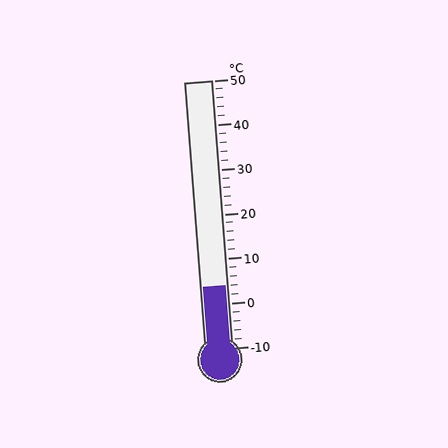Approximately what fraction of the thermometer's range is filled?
The thermometer is filled to approximately 25% of its range.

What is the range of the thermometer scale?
The thermometer scale ranges from -10°C to 50°C.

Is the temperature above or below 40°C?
The temperature is below 40°C.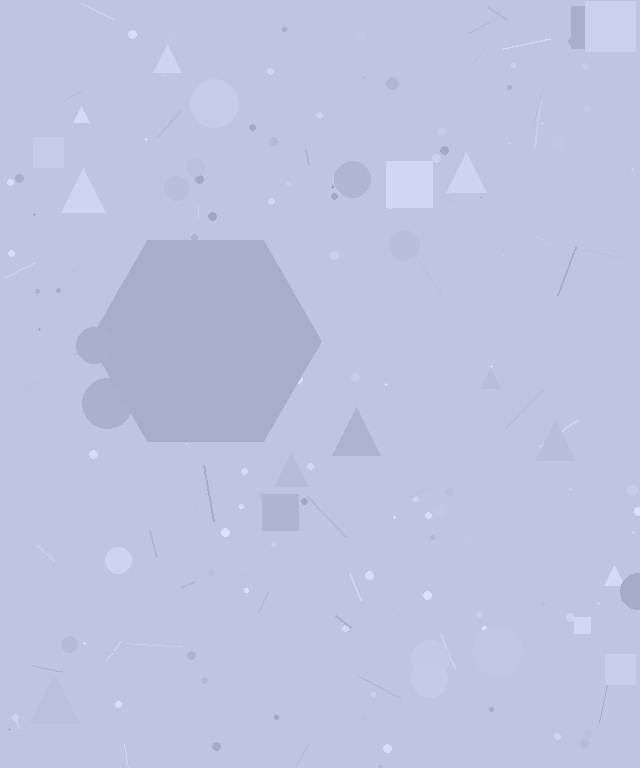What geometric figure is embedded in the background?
A hexagon is embedded in the background.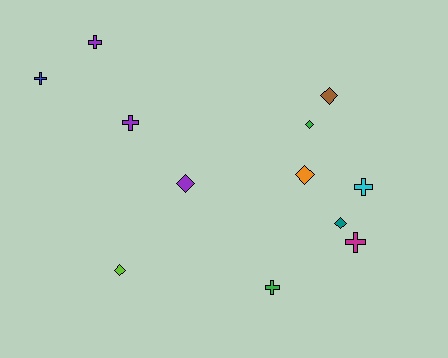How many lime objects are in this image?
There is 1 lime object.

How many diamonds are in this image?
There are 6 diamonds.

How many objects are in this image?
There are 12 objects.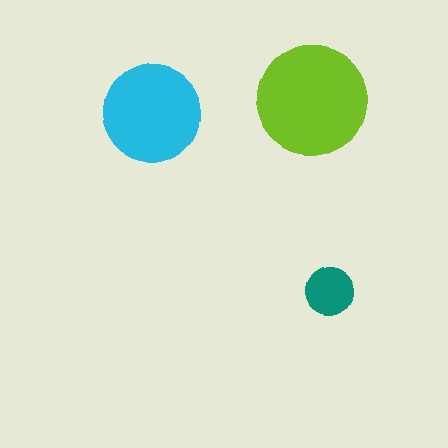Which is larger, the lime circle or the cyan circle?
The lime one.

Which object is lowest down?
The teal circle is bottommost.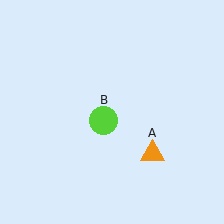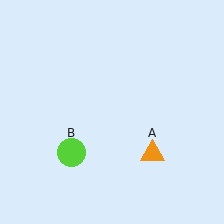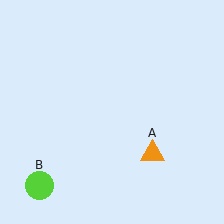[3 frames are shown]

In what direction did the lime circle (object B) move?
The lime circle (object B) moved down and to the left.